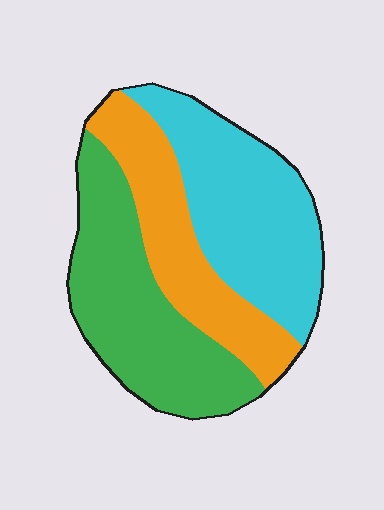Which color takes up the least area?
Orange, at roughly 25%.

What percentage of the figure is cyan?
Cyan covers around 35% of the figure.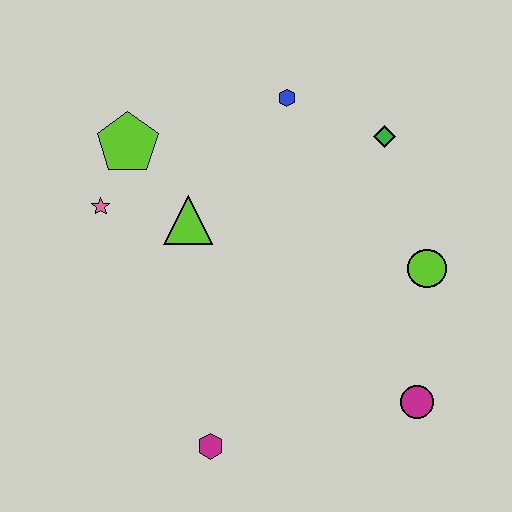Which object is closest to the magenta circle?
The lime circle is closest to the magenta circle.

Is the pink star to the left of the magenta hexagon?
Yes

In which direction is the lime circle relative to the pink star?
The lime circle is to the right of the pink star.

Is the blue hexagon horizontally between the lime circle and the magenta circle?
No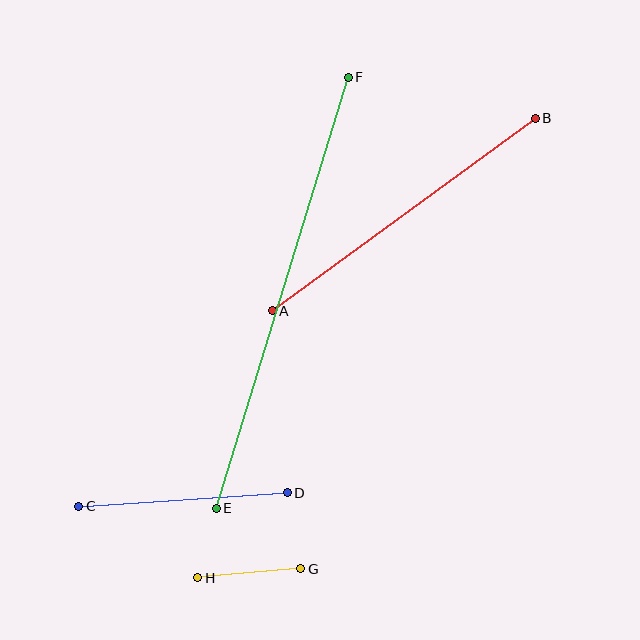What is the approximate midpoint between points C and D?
The midpoint is at approximately (183, 499) pixels.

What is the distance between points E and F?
The distance is approximately 451 pixels.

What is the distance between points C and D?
The distance is approximately 209 pixels.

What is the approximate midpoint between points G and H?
The midpoint is at approximately (249, 573) pixels.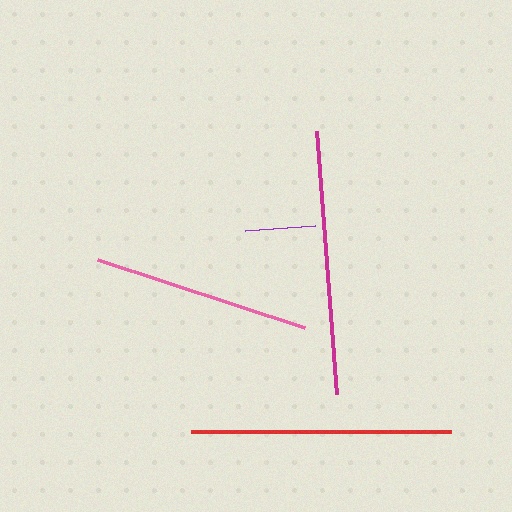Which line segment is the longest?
The magenta line is the longest at approximately 264 pixels.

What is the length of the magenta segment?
The magenta segment is approximately 264 pixels long.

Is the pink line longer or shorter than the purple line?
The pink line is longer than the purple line.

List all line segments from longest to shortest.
From longest to shortest: magenta, red, pink, purple.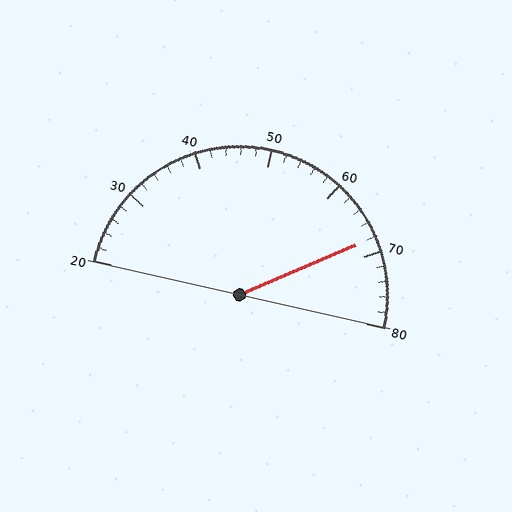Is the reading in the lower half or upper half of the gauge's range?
The reading is in the upper half of the range (20 to 80).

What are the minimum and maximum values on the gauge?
The gauge ranges from 20 to 80.